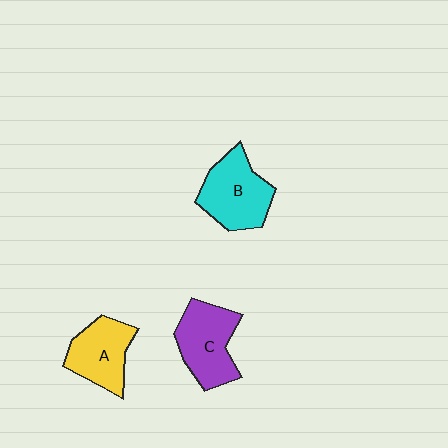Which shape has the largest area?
Shape B (cyan).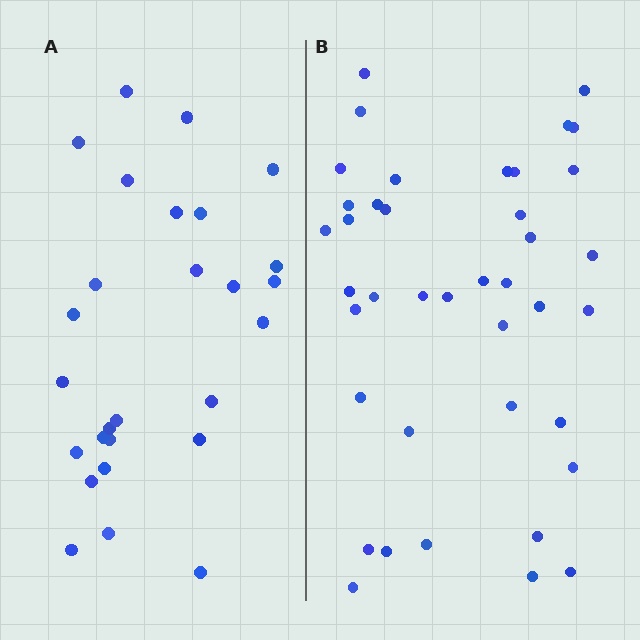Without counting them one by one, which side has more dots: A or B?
Region B (the right region) has more dots.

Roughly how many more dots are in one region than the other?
Region B has approximately 15 more dots than region A.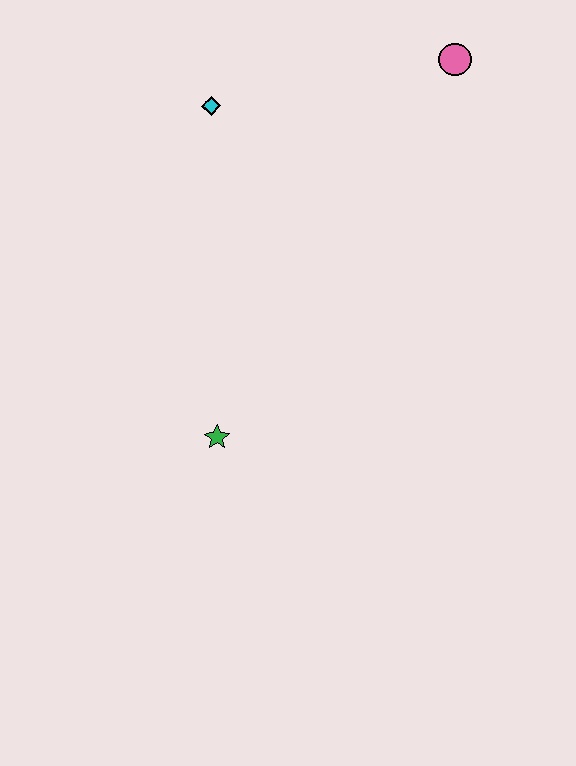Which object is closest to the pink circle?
The cyan diamond is closest to the pink circle.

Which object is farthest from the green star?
The pink circle is farthest from the green star.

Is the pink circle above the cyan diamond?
Yes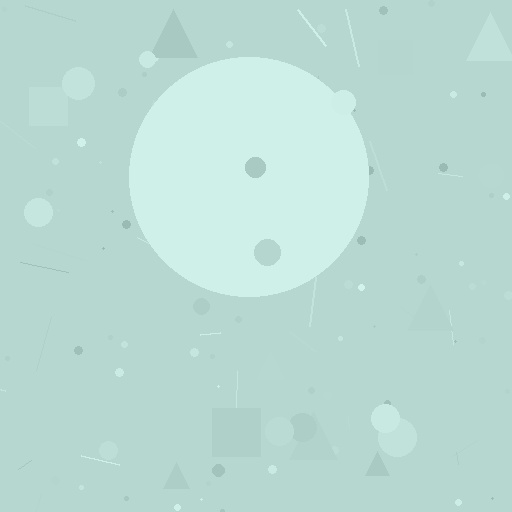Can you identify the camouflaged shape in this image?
The camouflaged shape is a circle.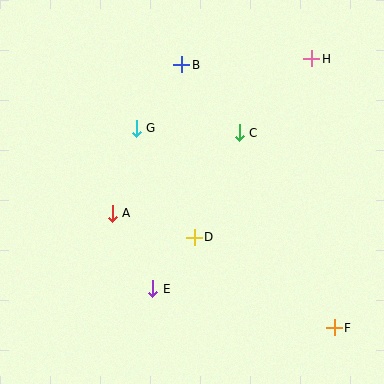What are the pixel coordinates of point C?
Point C is at (239, 133).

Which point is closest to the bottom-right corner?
Point F is closest to the bottom-right corner.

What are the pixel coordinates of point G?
Point G is at (136, 128).